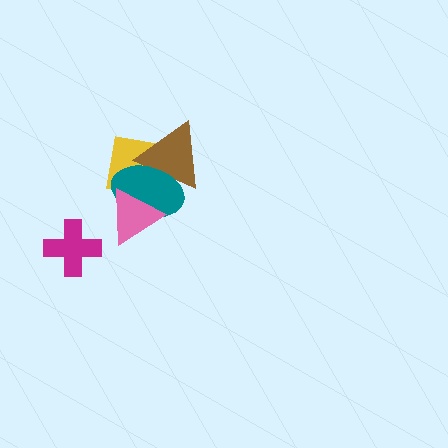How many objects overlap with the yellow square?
3 objects overlap with the yellow square.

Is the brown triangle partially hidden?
Yes, it is partially covered by another shape.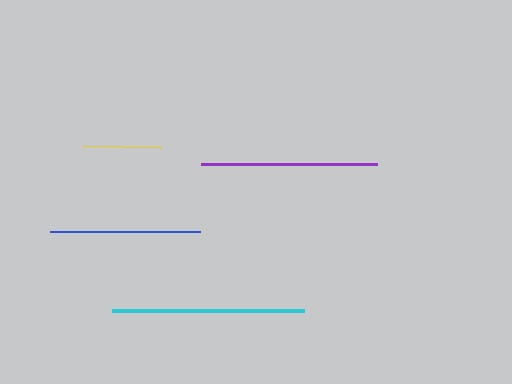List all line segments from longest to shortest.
From longest to shortest: cyan, purple, blue, yellow.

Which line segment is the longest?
The cyan line is the longest at approximately 192 pixels.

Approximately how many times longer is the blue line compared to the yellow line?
The blue line is approximately 1.9 times the length of the yellow line.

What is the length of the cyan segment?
The cyan segment is approximately 192 pixels long.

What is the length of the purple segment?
The purple segment is approximately 176 pixels long.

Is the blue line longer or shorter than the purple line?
The purple line is longer than the blue line.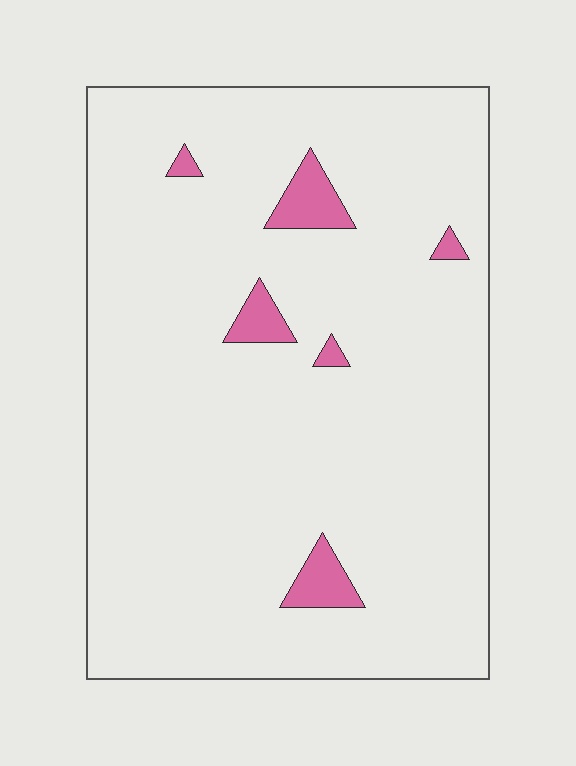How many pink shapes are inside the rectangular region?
6.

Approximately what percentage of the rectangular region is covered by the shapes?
Approximately 5%.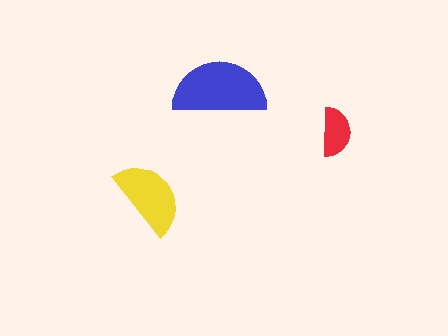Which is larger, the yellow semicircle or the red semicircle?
The yellow one.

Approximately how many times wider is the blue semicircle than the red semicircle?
About 2 times wider.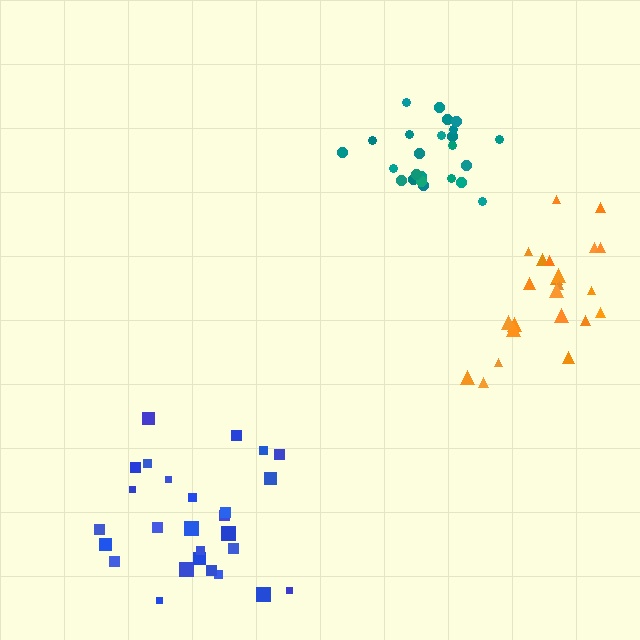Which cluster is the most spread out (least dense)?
Blue.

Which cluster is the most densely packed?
Teal.